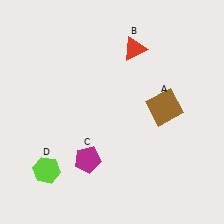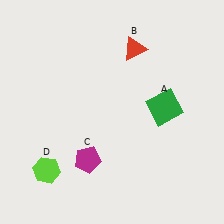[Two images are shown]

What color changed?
The square (A) changed from brown in Image 1 to green in Image 2.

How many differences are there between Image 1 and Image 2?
There is 1 difference between the two images.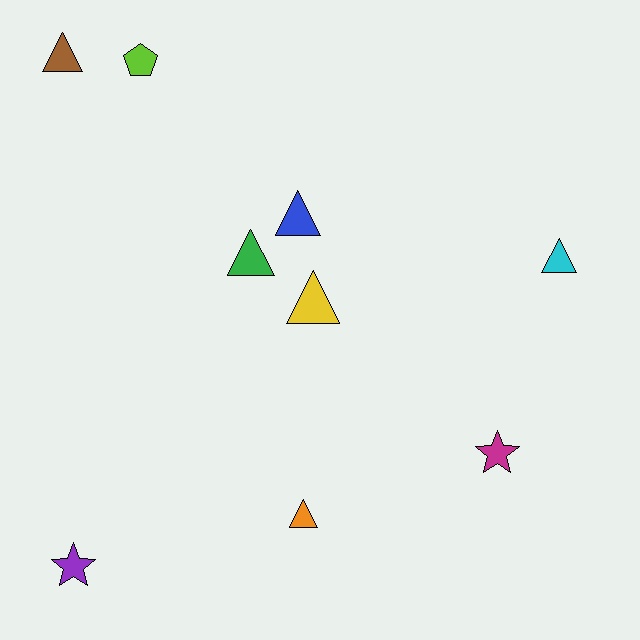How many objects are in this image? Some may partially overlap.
There are 9 objects.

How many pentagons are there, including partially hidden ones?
There is 1 pentagon.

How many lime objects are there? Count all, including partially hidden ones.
There is 1 lime object.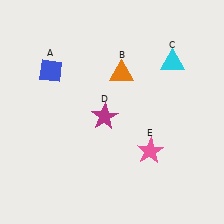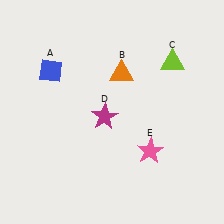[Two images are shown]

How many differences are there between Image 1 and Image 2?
There is 1 difference between the two images.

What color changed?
The triangle (C) changed from cyan in Image 1 to lime in Image 2.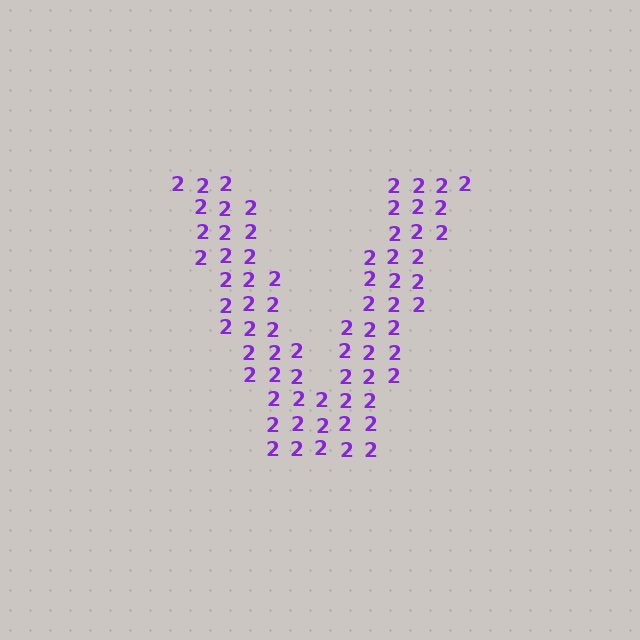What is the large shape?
The large shape is the letter V.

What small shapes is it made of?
It is made of small digit 2's.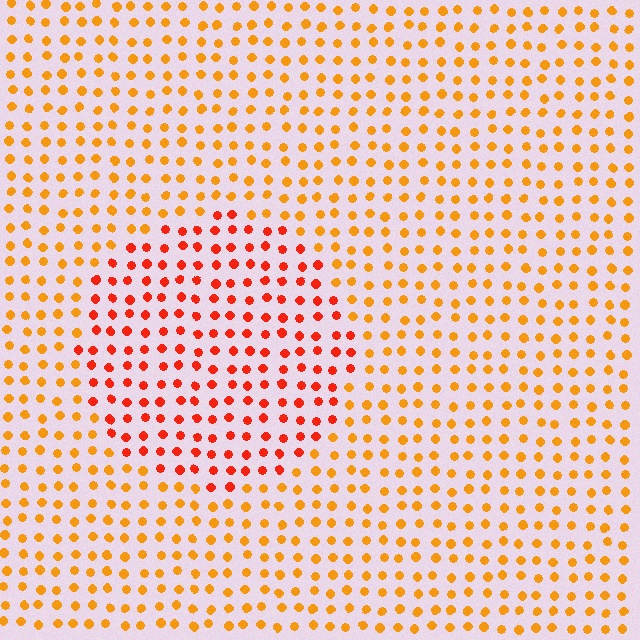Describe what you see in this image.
The image is filled with small orange elements in a uniform arrangement. A circle-shaped region is visible where the elements are tinted to a slightly different hue, forming a subtle color boundary.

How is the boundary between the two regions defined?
The boundary is defined purely by a slight shift in hue (about 31 degrees). Spacing, size, and orientation are identical on both sides.